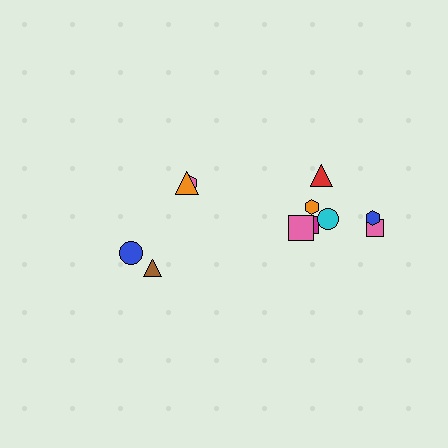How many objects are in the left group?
There are 4 objects.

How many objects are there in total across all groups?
There are 11 objects.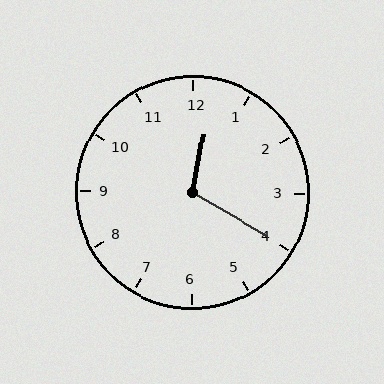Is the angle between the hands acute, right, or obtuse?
It is obtuse.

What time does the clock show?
12:20.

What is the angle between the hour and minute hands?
Approximately 110 degrees.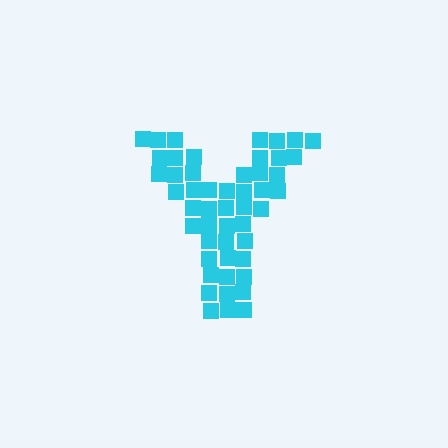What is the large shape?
The large shape is the letter Y.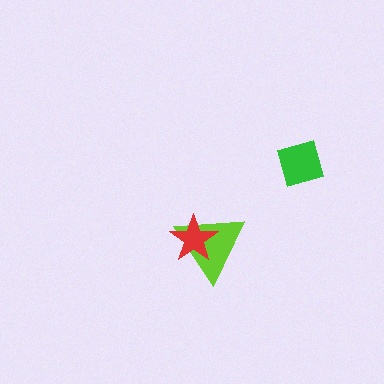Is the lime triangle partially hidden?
Yes, it is partially covered by another shape.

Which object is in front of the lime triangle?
The red star is in front of the lime triangle.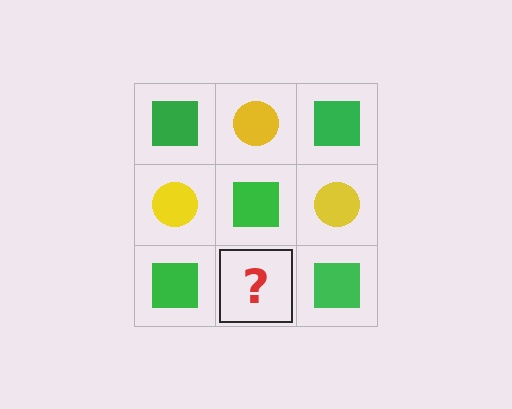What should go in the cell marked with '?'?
The missing cell should contain a yellow circle.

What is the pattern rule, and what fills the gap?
The rule is that it alternates green square and yellow circle in a checkerboard pattern. The gap should be filled with a yellow circle.